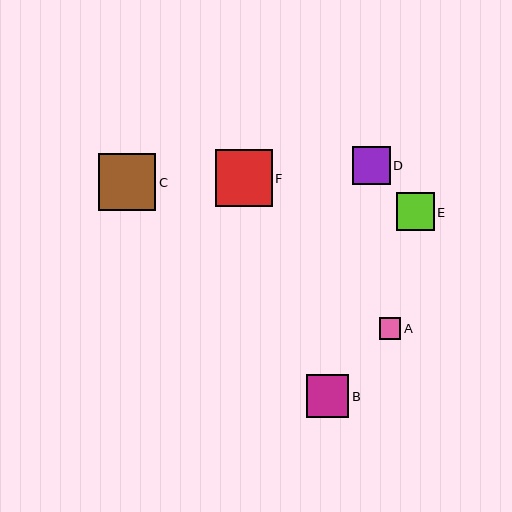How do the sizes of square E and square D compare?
Square E and square D are approximately the same size.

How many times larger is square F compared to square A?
Square F is approximately 2.7 times the size of square A.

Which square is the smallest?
Square A is the smallest with a size of approximately 21 pixels.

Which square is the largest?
Square F is the largest with a size of approximately 57 pixels.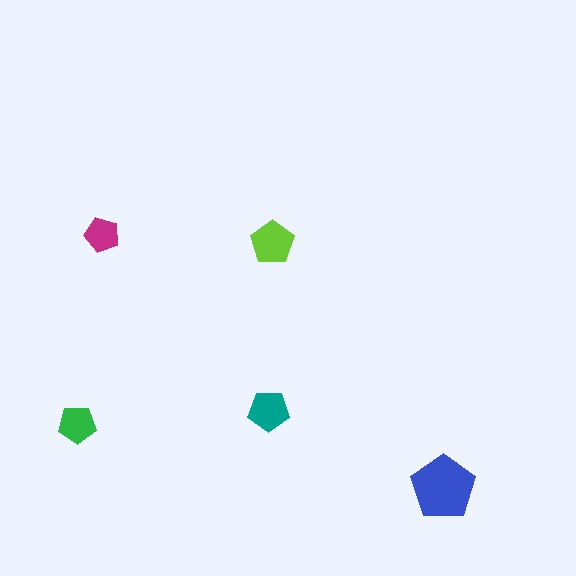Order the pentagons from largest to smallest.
the blue one, the lime one, the teal one, the green one, the magenta one.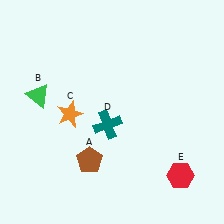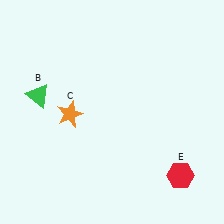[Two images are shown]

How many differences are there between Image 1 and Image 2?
There are 2 differences between the two images.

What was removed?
The brown pentagon (A), the teal cross (D) were removed in Image 2.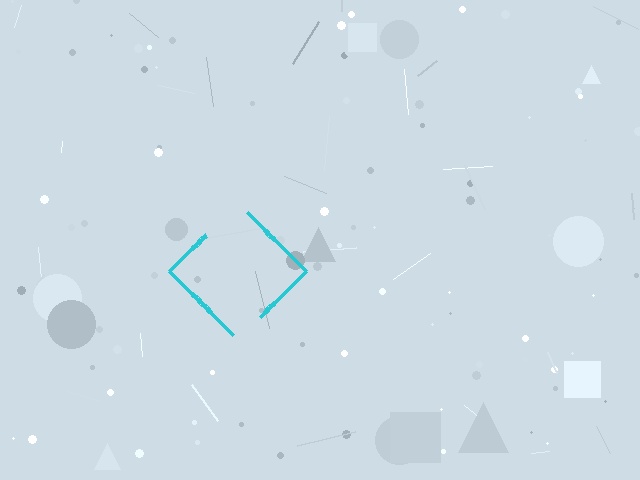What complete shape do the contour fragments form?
The contour fragments form a diamond.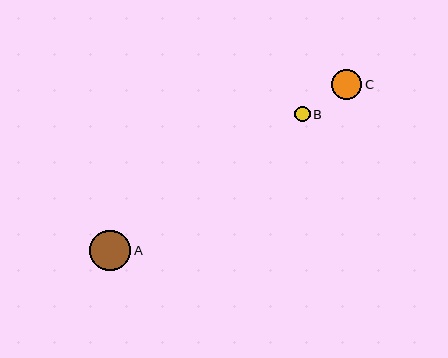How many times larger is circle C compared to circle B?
Circle C is approximately 1.9 times the size of circle B.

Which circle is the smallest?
Circle B is the smallest with a size of approximately 16 pixels.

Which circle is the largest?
Circle A is the largest with a size of approximately 41 pixels.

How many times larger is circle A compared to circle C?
Circle A is approximately 1.4 times the size of circle C.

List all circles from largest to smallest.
From largest to smallest: A, C, B.